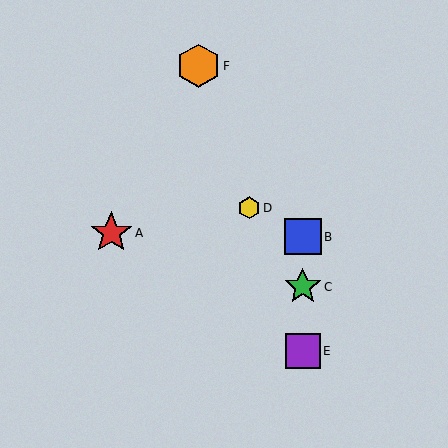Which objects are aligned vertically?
Objects B, C, E are aligned vertically.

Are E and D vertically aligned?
No, E is at x≈303 and D is at x≈249.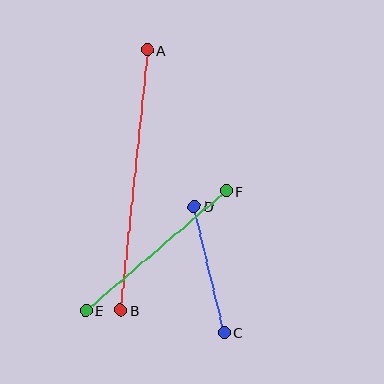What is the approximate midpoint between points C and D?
The midpoint is at approximately (209, 269) pixels.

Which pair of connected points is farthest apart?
Points A and B are farthest apart.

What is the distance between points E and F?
The distance is approximately 184 pixels.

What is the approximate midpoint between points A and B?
The midpoint is at approximately (134, 180) pixels.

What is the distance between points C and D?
The distance is approximately 129 pixels.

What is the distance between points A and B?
The distance is approximately 262 pixels.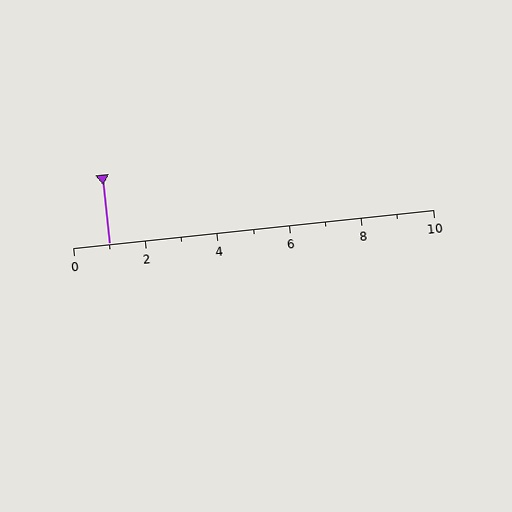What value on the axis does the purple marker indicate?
The marker indicates approximately 1.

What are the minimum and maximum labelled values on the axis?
The axis runs from 0 to 10.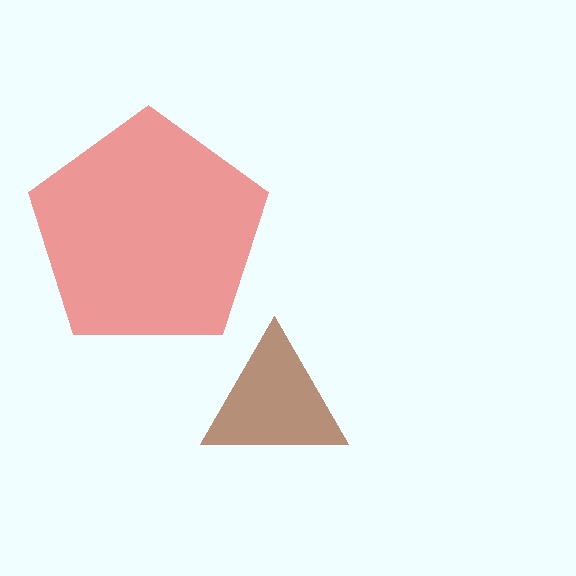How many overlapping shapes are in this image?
There are 2 overlapping shapes in the image.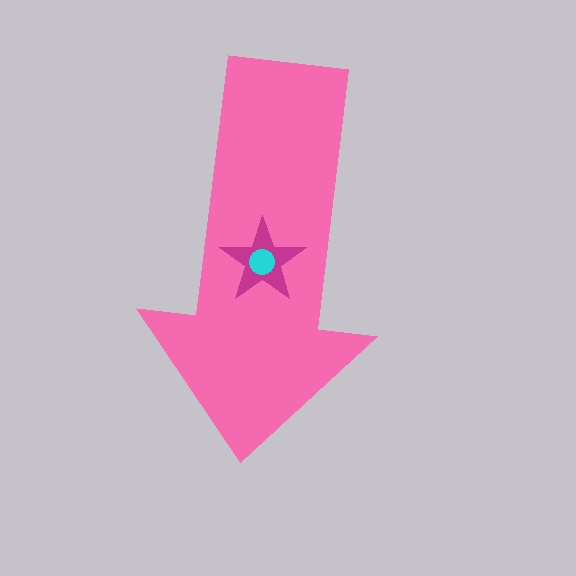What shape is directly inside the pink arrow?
The magenta star.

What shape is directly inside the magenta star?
The cyan circle.